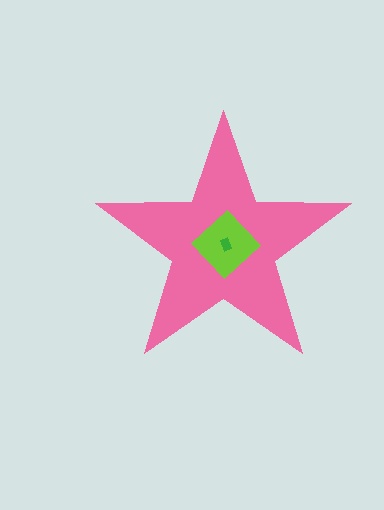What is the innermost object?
The green rectangle.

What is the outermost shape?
The pink star.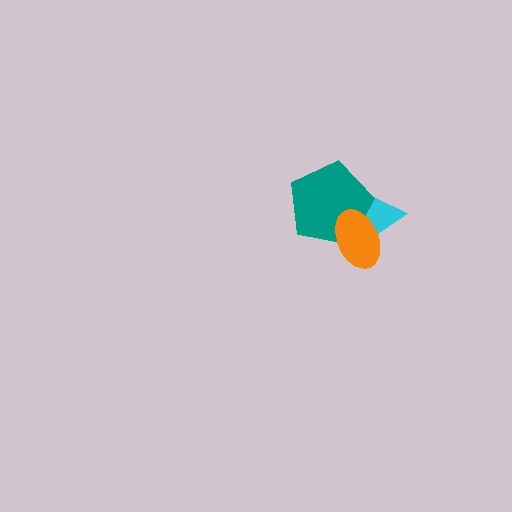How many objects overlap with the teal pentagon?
2 objects overlap with the teal pentagon.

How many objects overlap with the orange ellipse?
2 objects overlap with the orange ellipse.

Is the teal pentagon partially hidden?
Yes, it is partially covered by another shape.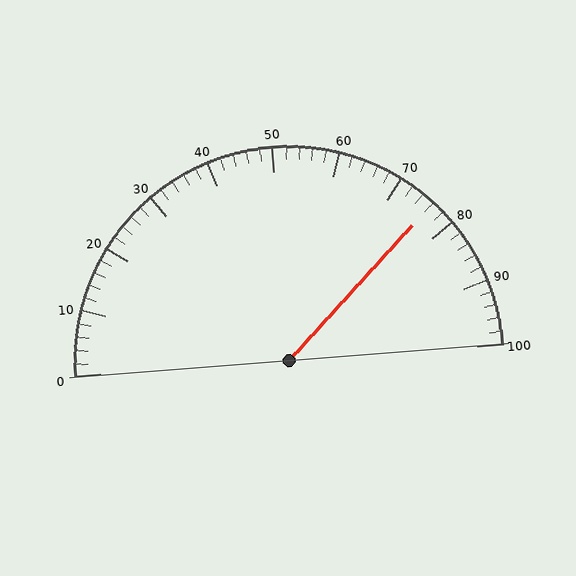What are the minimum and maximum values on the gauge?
The gauge ranges from 0 to 100.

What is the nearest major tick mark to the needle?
The nearest major tick mark is 80.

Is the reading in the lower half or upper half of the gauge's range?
The reading is in the upper half of the range (0 to 100).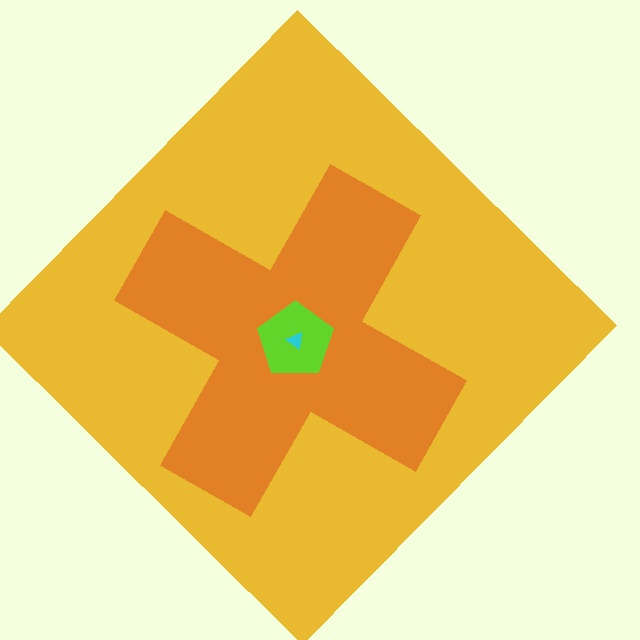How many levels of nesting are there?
4.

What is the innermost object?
The cyan triangle.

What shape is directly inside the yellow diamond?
The orange cross.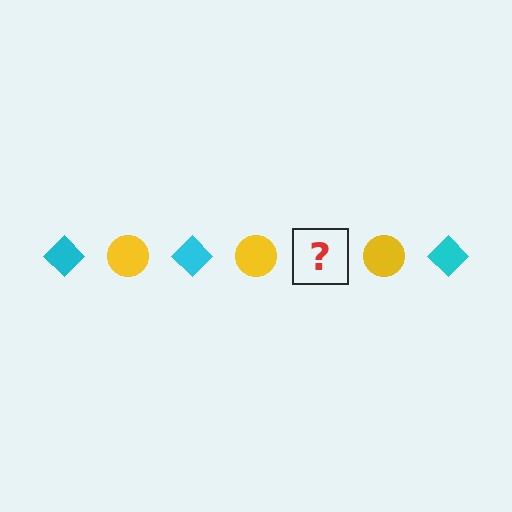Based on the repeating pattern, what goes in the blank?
The blank should be a cyan diamond.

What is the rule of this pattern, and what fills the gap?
The rule is that the pattern alternates between cyan diamond and yellow circle. The gap should be filled with a cyan diamond.